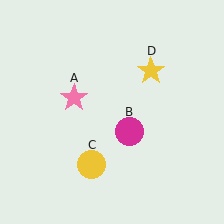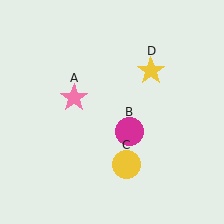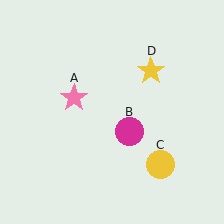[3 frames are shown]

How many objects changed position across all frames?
1 object changed position: yellow circle (object C).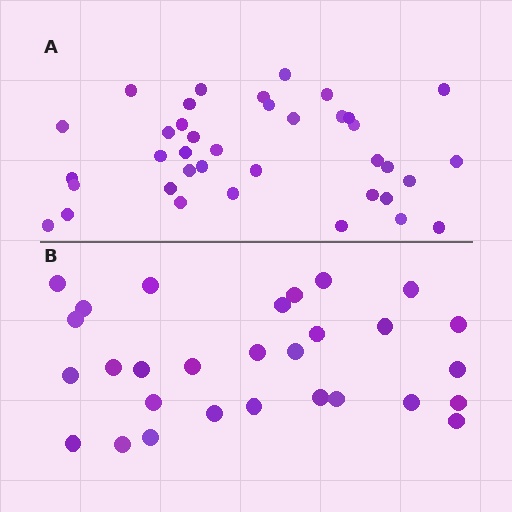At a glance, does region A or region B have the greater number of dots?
Region A (the top region) has more dots.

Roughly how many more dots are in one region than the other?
Region A has roughly 8 or so more dots than region B.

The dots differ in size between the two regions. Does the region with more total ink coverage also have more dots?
No. Region B has more total ink coverage because its dots are larger, but region A actually contains more individual dots. Total area can be misleading — the number of items is what matters here.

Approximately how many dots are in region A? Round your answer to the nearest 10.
About 40 dots. (The exact count is 38, which rounds to 40.)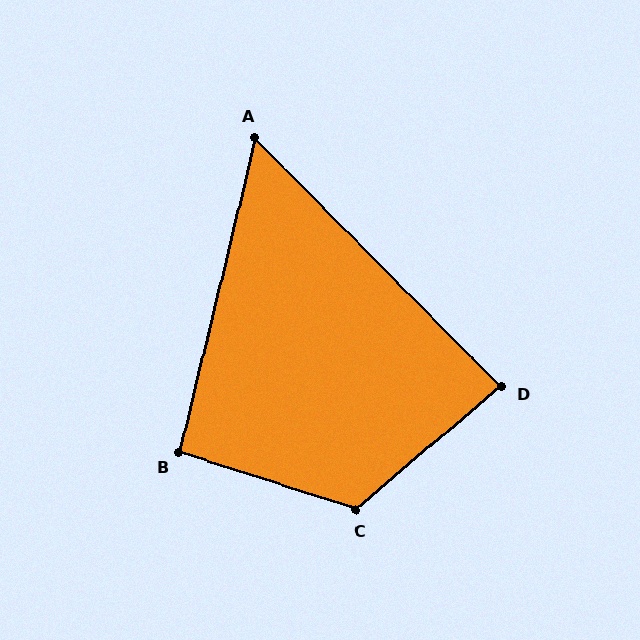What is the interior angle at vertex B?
Approximately 94 degrees (approximately right).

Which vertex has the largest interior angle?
C, at approximately 122 degrees.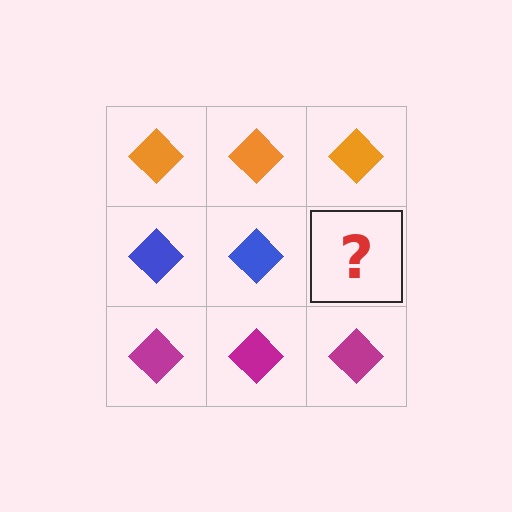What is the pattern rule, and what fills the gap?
The rule is that each row has a consistent color. The gap should be filled with a blue diamond.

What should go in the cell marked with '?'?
The missing cell should contain a blue diamond.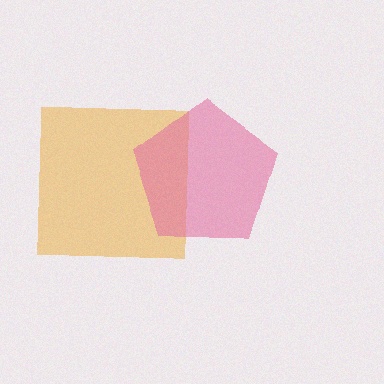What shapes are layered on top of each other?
The layered shapes are: an orange square, a pink pentagon.